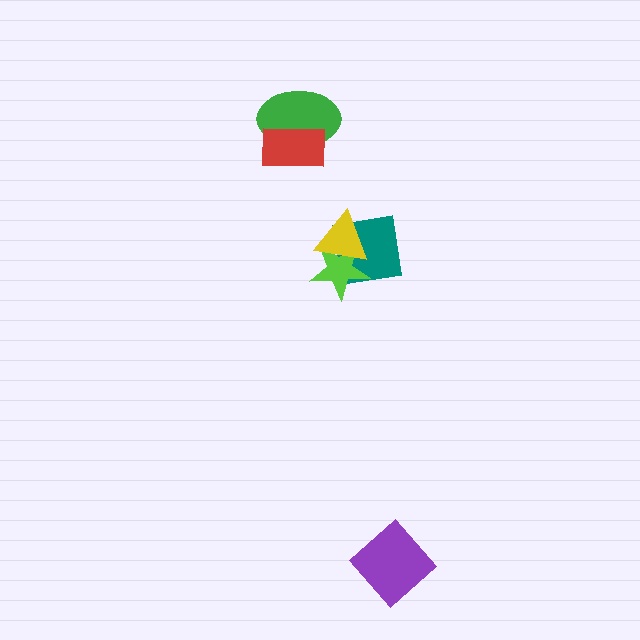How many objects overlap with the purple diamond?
0 objects overlap with the purple diamond.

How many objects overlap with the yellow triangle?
2 objects overlap with the yellow triangle.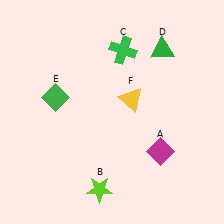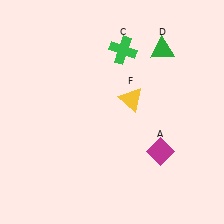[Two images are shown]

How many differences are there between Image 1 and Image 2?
There are 2 differences between the two images.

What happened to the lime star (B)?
The lime star (B) was removed in Image 2. It was in the bottom-left area of Image 1.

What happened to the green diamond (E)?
The green diamond (E) was removed in Image 2. It was in the top-left area of Image 1.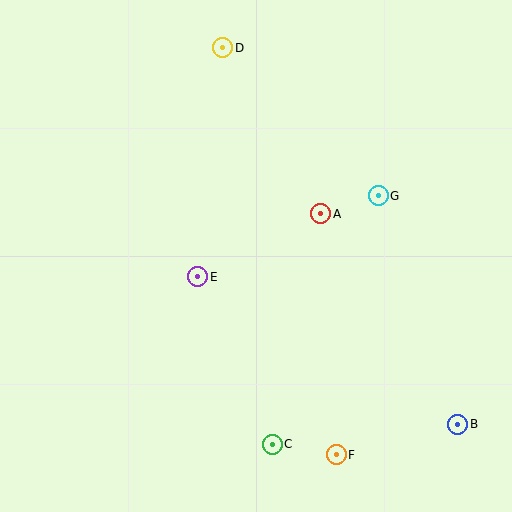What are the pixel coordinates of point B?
Point B is at (458, 424).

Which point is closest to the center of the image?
Point E at (198, 277) is closest to the center.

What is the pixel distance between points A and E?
The distance between A and E is 138 pixels.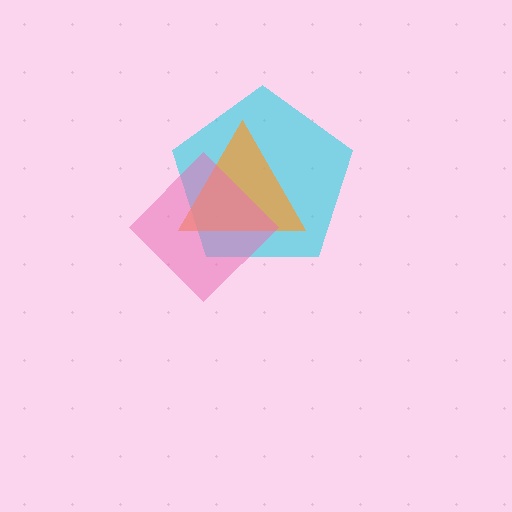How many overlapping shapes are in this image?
There are 3 overlapping shapes in the image.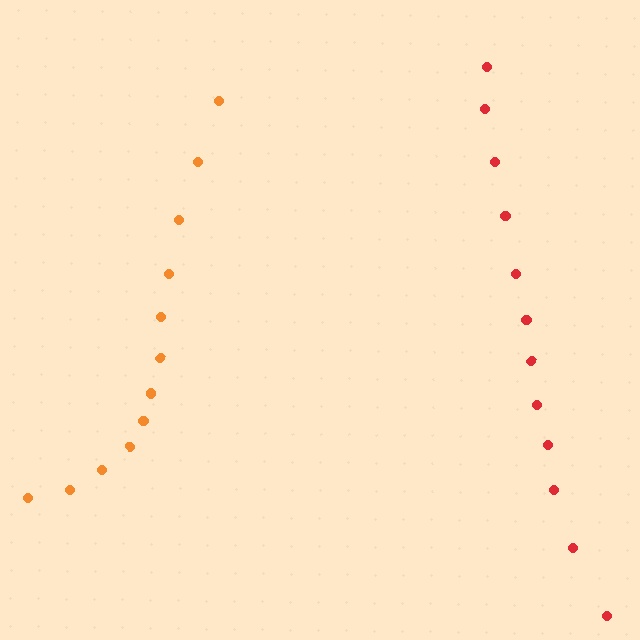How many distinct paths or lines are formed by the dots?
There are 2 distinct paths.